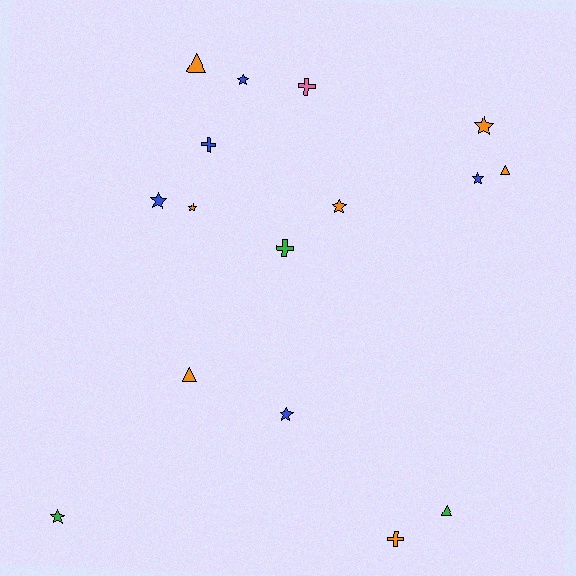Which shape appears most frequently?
Star, with 8 objects.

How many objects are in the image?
There are 16 objects.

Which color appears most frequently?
Orange, with 7 objects.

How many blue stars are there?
There are 4 blue stars.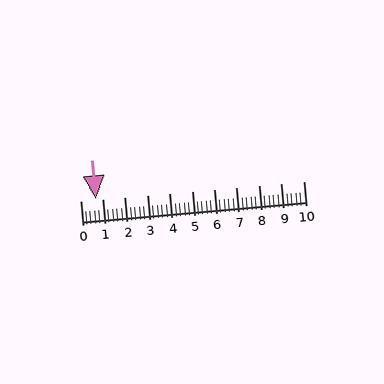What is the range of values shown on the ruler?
The ruler shows values from 0 to 10.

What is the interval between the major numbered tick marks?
The major tick marks are spaced 1 units apart.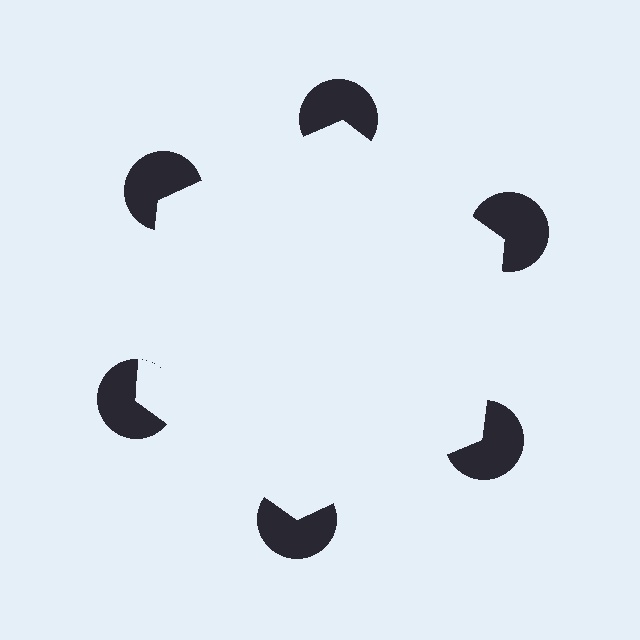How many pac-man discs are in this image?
There are 6 — one at each vertex of the illusory hexagon.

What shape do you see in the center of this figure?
An illusory hexagon — its edges are inferred from the aligned wedge cuts in the pac-man discs, not physically drawn.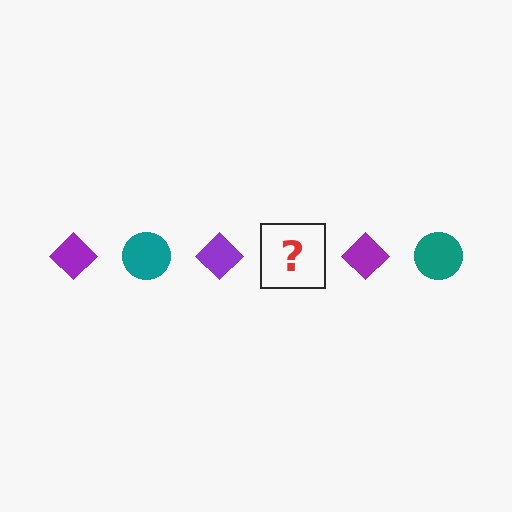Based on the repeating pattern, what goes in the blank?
The blank should be a teal circle.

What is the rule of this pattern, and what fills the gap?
The rule is that the pattern alternates between purple diamond and teal circle. The gap should be filled with a teal circle.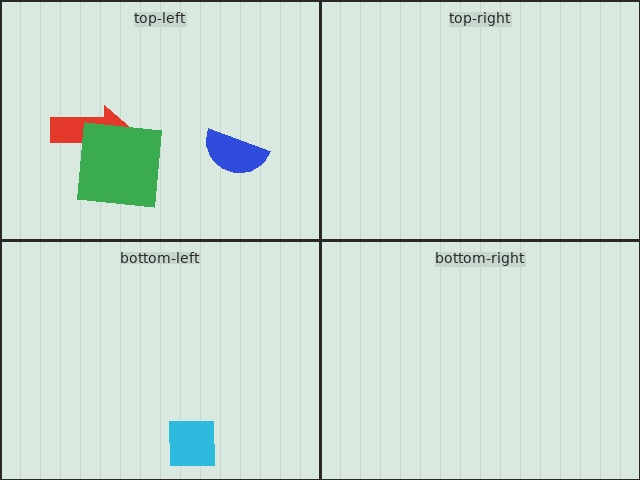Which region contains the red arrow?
The top-left region.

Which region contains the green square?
The top-left region.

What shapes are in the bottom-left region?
The cyan square.